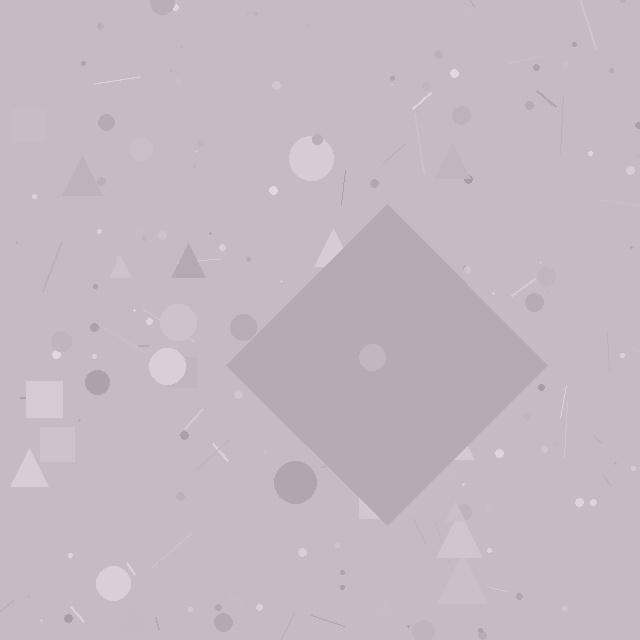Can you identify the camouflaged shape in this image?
The camouflaged shape is a diamond.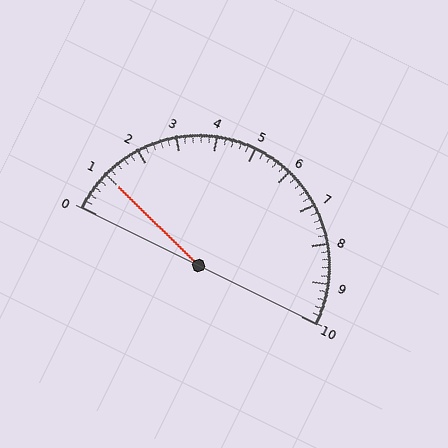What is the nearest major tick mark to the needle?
The nearest major tick mark is 1.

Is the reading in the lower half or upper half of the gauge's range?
The reading is in the lower half of the range (0 to 10).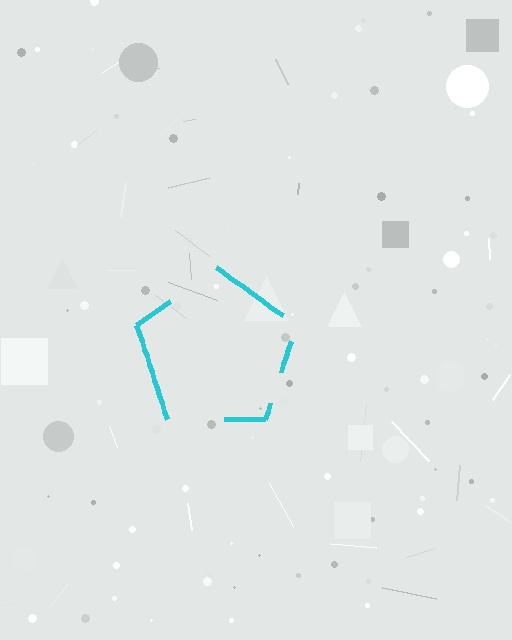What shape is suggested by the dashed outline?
The dashed outline suggests a pentagon.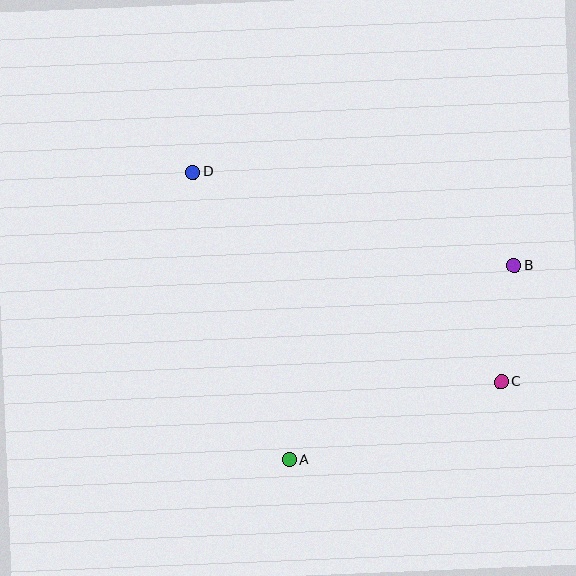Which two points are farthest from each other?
Points C and D are farthest from each other.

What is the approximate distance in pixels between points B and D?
The distance between B and D is approximately 334 pixels.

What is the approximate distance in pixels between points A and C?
The distance between A and C is approximately 226 pixels.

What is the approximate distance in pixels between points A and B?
The distance between A and B is approximately 297 pixels.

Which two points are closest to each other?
Points B and C are closest to each other.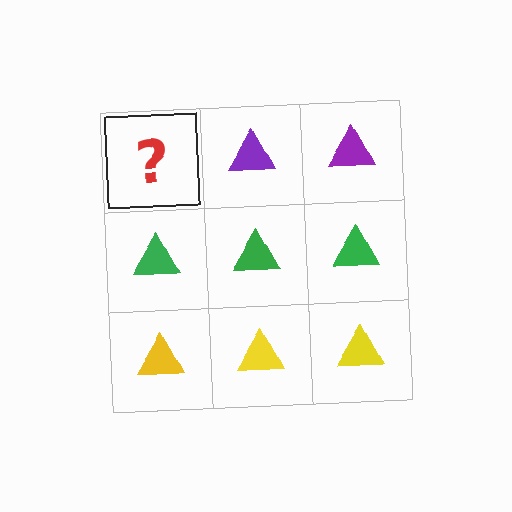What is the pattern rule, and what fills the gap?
The rule is that each row has a consistent color. The gap should be filled with a purple triangle.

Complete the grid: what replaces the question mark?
The question mark should be replaced with a purple triangle.